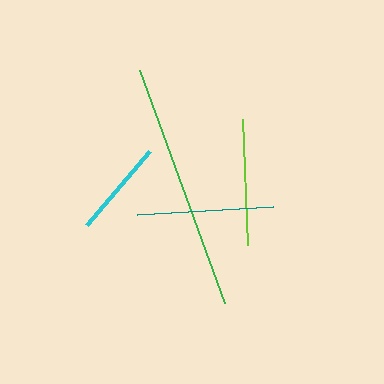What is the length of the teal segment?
The teal segment is approximately 136 pixels long.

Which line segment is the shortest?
The cyan line is the shortest at approximately 97 pixels.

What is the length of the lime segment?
The lime segment is approximately 126 pixels long.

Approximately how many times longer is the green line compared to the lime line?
The green line is approximately 2.0 times the length of the lime line.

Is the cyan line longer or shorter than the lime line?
The lime line is longer than the cyan line.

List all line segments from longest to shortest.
From longest to shortest: green, teal, lime, cyan.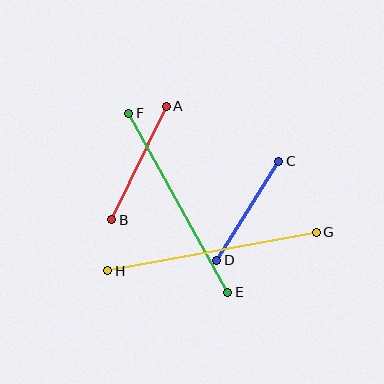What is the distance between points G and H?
The distance is approximately 212 pixels.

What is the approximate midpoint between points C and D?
The midpoint is at approximately (248, 211) pixels.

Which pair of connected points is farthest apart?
Points G and H are farthest apart.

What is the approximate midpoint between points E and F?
The midpoint is at approximately (178, 203) pixels.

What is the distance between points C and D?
The distance is approximately 117 pixels.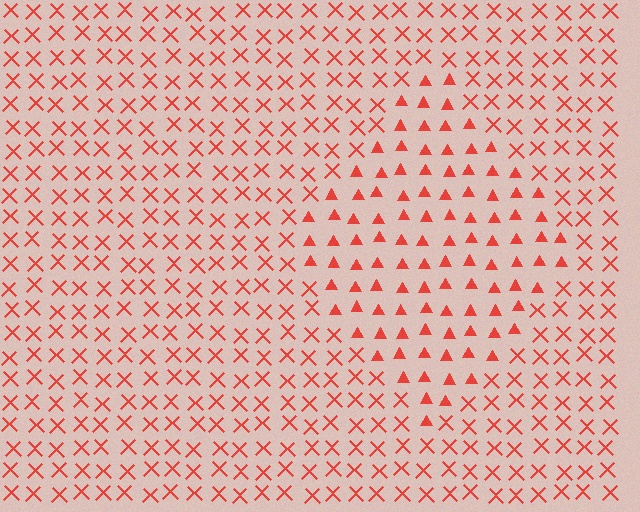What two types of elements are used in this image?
The image uses triangles inside the diamond region and X marks outside it.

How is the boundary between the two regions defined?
The boundary is defined by a change in element shape: triangles inside vs. X marks outside. All elements share the same color and spacing.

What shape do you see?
I see a diamond.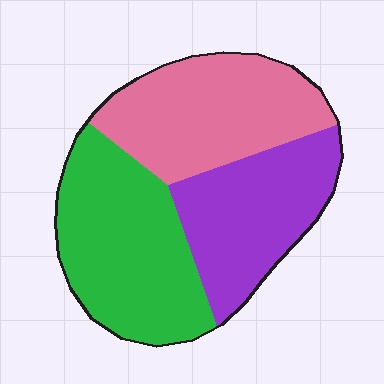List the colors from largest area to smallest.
From largest to smallest: green, pink, purple.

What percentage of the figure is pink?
Pink takes up about one third (1/3) of the figure.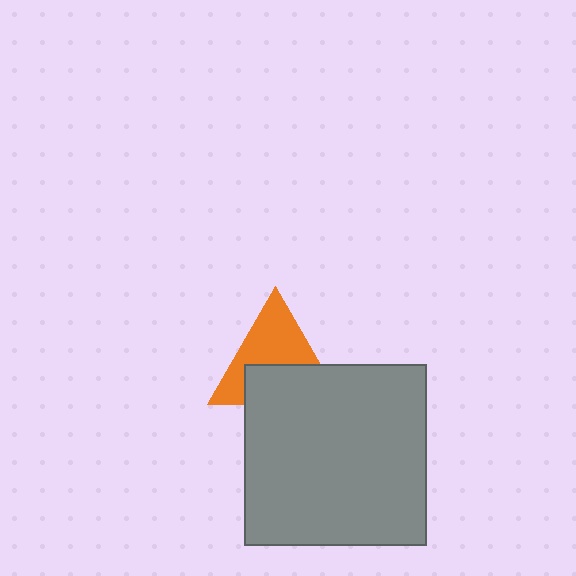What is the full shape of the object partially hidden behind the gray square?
The partially hidden object is an orange triangle.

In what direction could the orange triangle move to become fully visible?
The orange triangle could move up. That would shift it out from behind the gray square entirely.